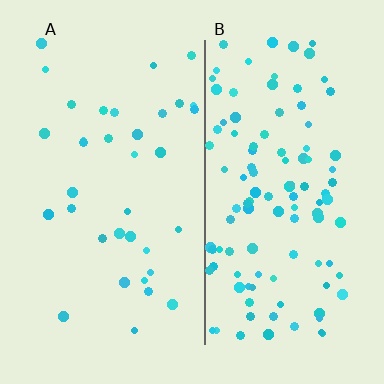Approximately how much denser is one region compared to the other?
Approximately 3.0× — region B over region A.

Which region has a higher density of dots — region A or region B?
B (the right).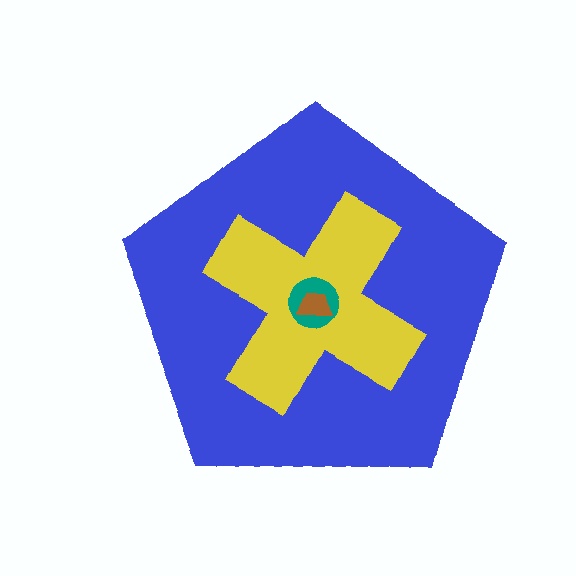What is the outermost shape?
The blue pentagon.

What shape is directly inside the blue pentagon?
The yellow cross.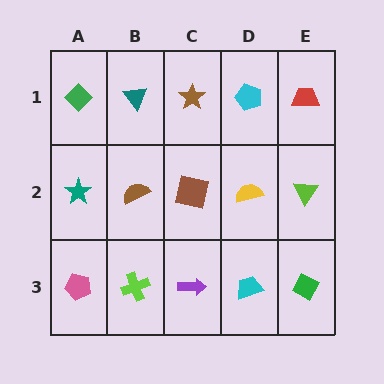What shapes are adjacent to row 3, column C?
A brown square (row 2, column C), a lime cross (row 3, column B), a cyan trapezoid (row 3, column D).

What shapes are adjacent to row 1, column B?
A brown semicircle (row 2, column B), a green diamond (row 1, column A), a brown star (row 1, column C).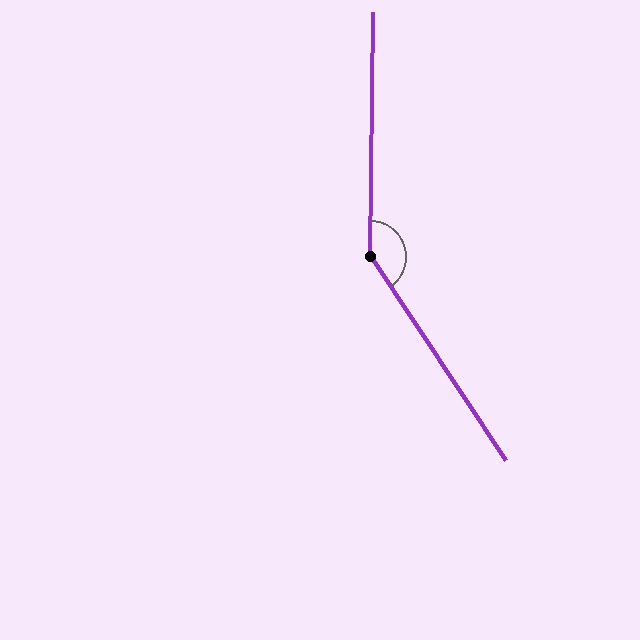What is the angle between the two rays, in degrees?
Approximately 146 degrees.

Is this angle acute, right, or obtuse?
It is obtuse.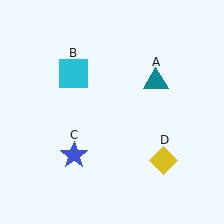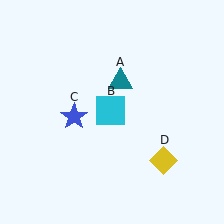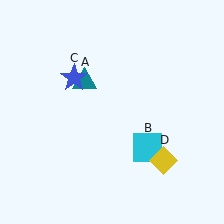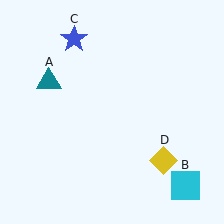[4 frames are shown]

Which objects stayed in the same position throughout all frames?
Yellow diamond (object D) remained stationary.